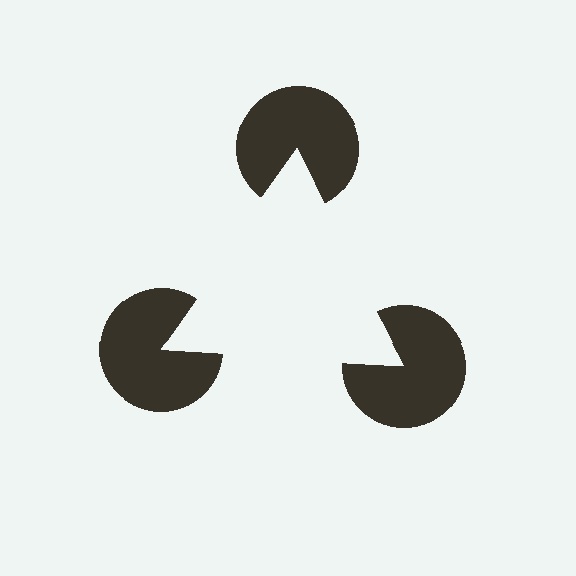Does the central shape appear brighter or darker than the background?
It typically appears slightly brighter than the background, even though no actual brightness change is drawn.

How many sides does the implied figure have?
3 sides.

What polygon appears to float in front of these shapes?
An illusory triangle — its edges are inferred from the aligned wedge cuts in the pac-man discs, not physically drawn.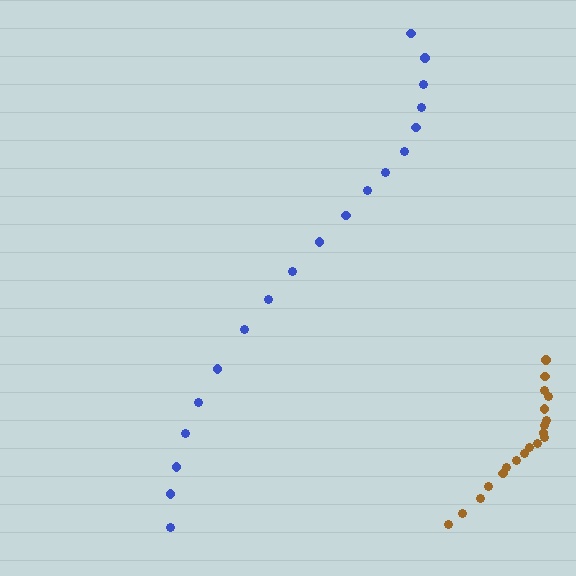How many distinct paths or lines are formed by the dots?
There are 2 distinct paths.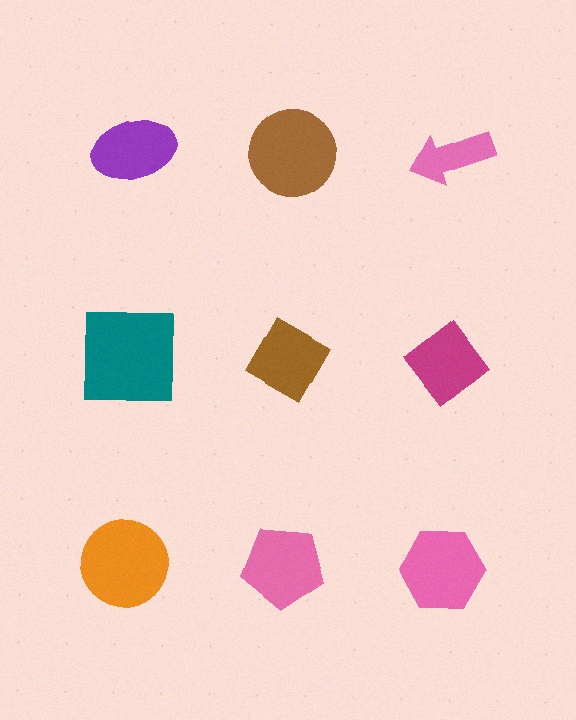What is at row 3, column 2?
A pink pentagon.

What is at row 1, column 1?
A purple ellipse.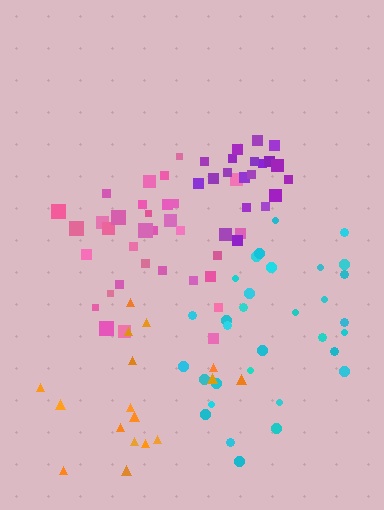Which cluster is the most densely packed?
Purple.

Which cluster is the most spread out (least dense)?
Orange.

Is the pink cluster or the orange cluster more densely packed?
Pink.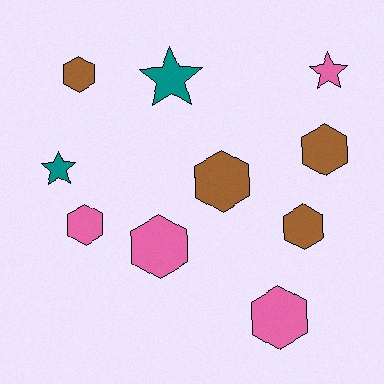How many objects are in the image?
There are 10 objects.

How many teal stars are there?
There are 2 teal stars.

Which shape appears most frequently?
Hexagon, with 7 objects.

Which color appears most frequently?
Pink, with 4 objects.